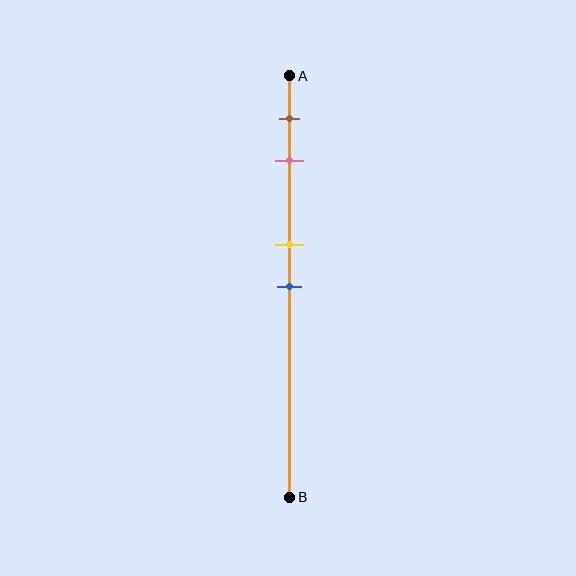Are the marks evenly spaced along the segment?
No, the marks are not evenly spaced.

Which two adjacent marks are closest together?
The yellow and blue marks are the closest adjacent pair.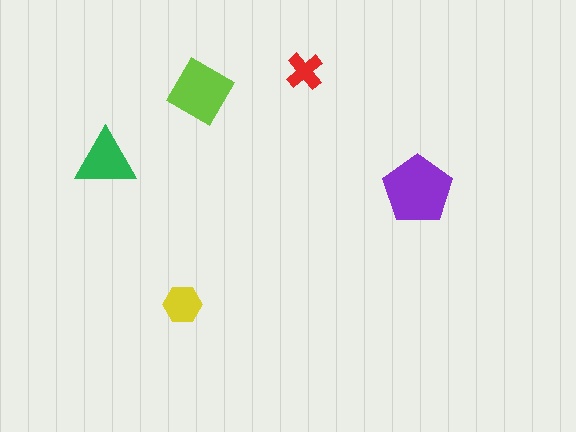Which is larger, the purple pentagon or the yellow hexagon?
The purple pentagon.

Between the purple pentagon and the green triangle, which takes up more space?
The purple pentagon.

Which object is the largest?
The purple pentagon.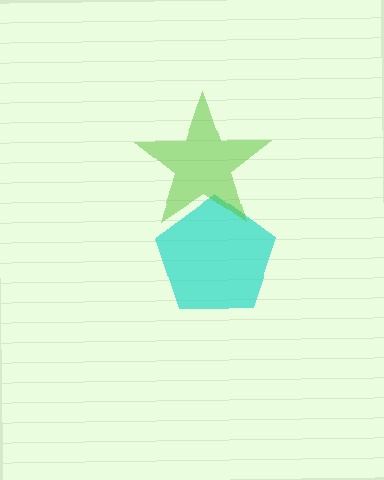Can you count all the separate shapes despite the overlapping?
Yes, there are 2 separate shapes.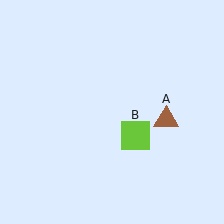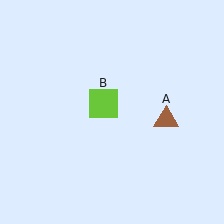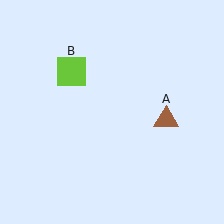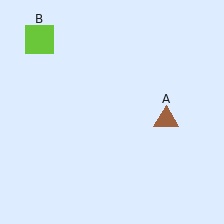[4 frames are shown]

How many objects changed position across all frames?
1 object changed position: lime square (object B).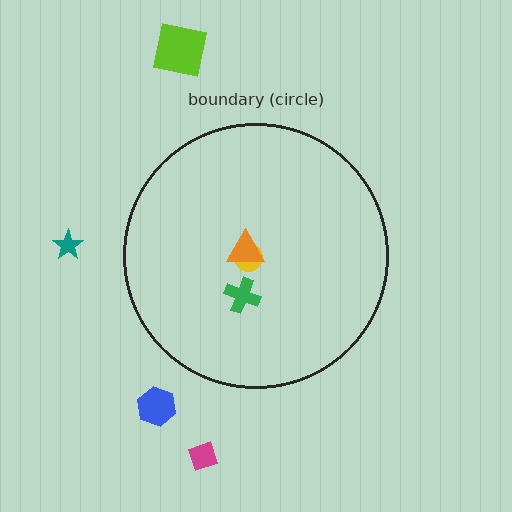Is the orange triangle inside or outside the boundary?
Inside.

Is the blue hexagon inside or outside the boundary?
Outside.